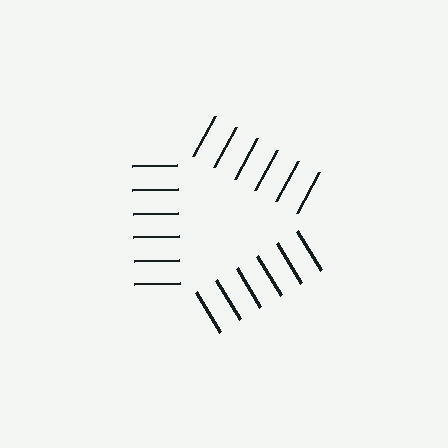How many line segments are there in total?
18 — 6 along each of the 3 edges.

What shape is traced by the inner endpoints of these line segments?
An illusory triangle — the line segments terminate on its edges but no continuous stroke is drawn.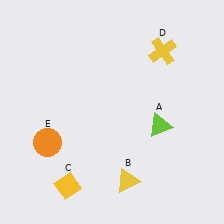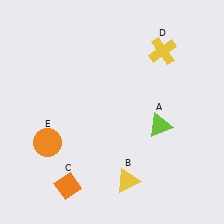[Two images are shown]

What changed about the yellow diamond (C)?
In Image 1, C is yellow. In Image 2, it changed to orange.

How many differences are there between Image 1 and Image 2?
There is 1 difference between the two images.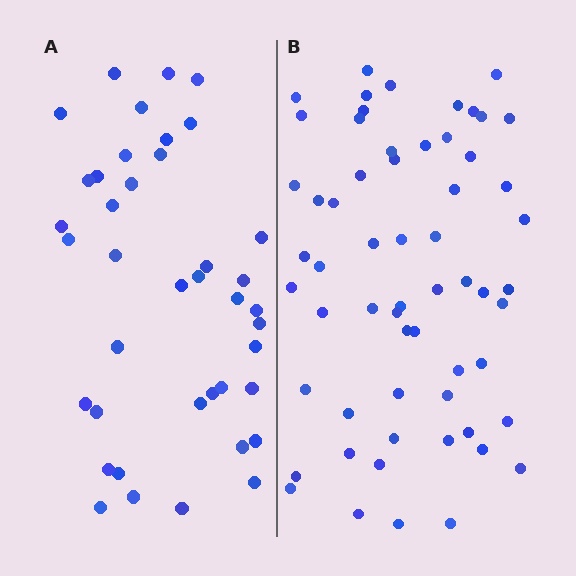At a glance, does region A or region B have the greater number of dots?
Region B (the right region) has more dots.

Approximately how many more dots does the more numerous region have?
Region B has approximately 20 more dots than region A.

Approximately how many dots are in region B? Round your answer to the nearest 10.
About 60 dots.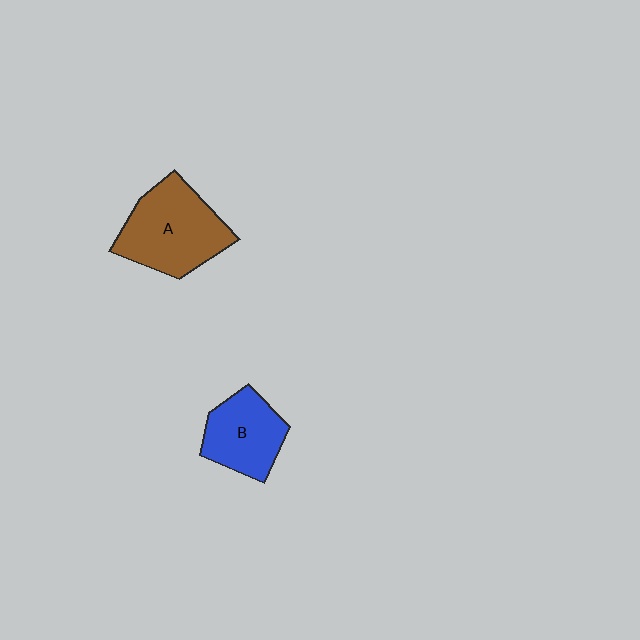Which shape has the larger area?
Shape A (brown).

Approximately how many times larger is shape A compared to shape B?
Approximately 1.4 times.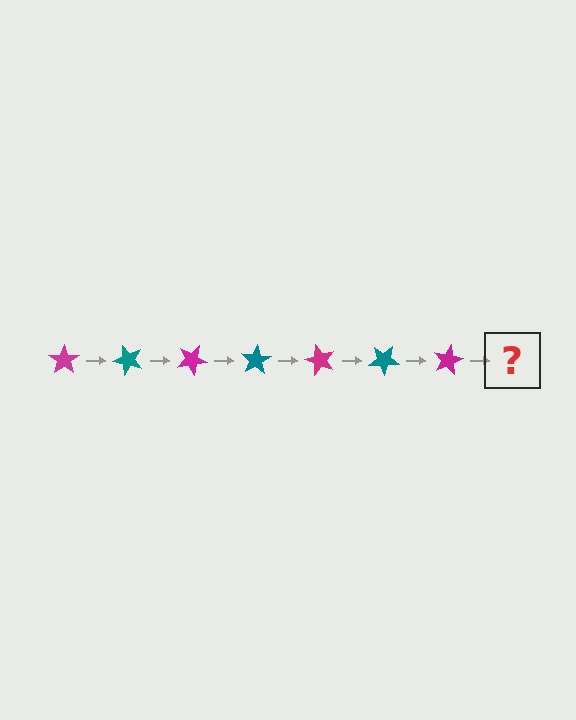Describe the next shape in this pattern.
It should be a teal star, rotated 350 degrees from the start.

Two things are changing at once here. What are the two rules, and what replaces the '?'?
The two rules are that it rotates 50 degrees each step and the color cycles through magenta and teal. The '?' should be a teal star, rotated 350 degrees from the start.